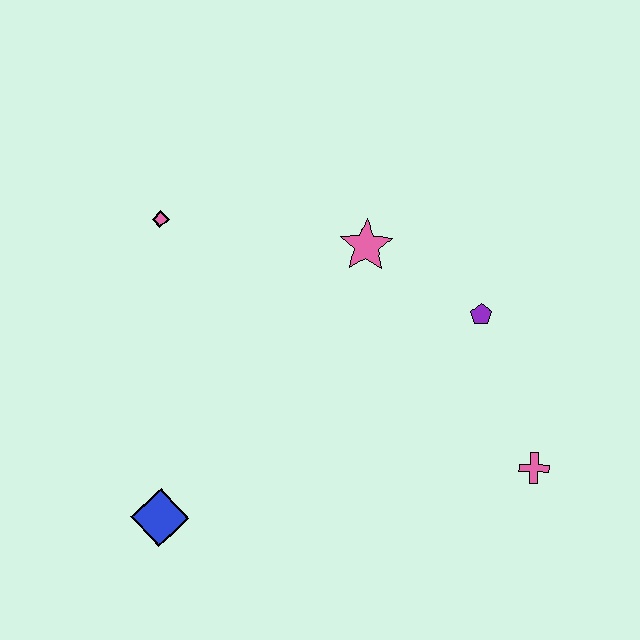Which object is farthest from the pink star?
The blue diamond is farthest from the pink star.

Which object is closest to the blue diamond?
The pink diamond is closest to the blue diamond.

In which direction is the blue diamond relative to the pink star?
The blue diamond is below the pink star.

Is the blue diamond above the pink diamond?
No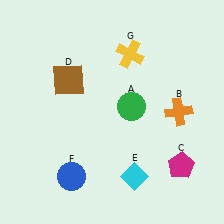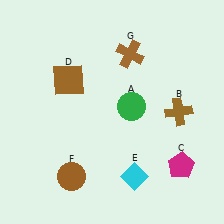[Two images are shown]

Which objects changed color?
B changed from orange to brown. F changed from blue to brown. G changed from yellow to brown.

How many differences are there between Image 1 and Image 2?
There are 3 differences between the two images.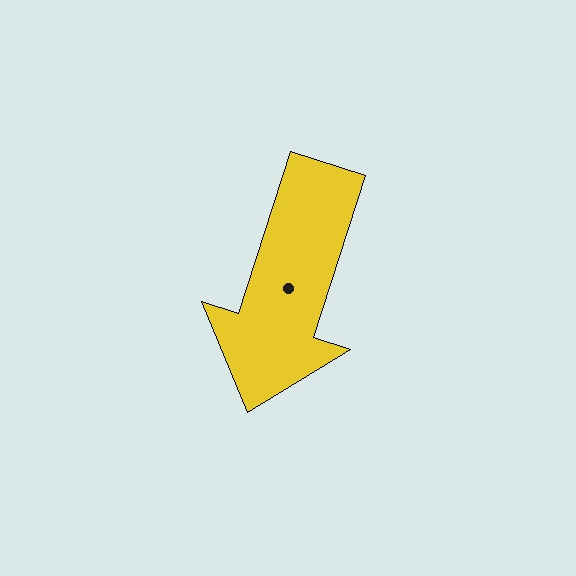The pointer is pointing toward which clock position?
Roughly 7 o'clock.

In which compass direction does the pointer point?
South.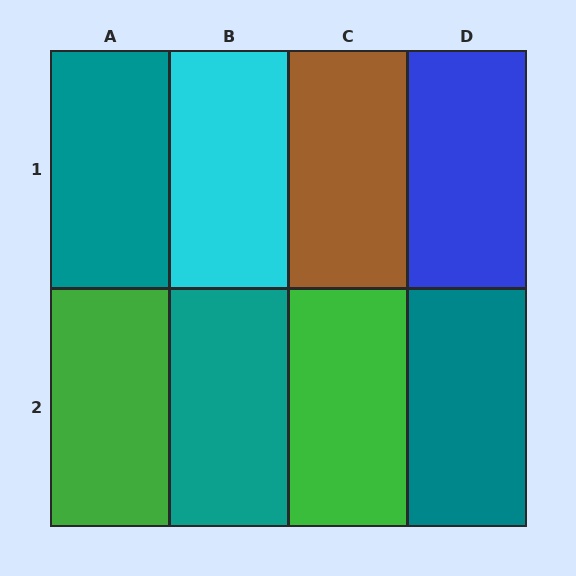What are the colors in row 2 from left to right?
Green, teal, green, teal.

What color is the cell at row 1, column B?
Cyan.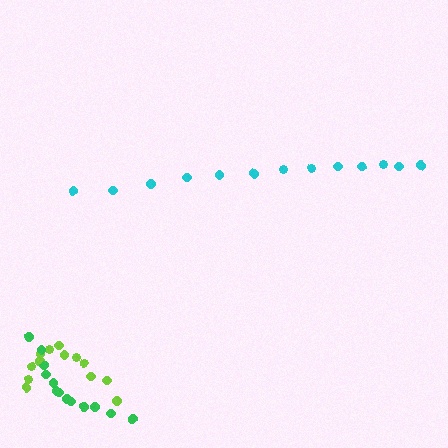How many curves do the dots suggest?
There are 3 distinct paths.